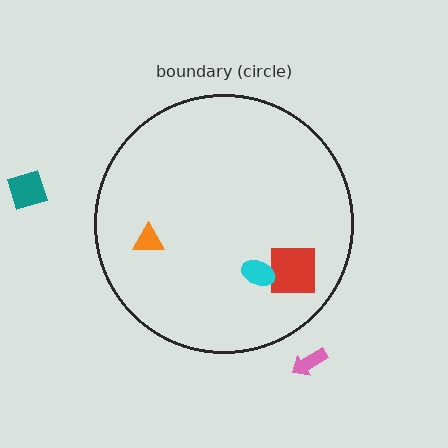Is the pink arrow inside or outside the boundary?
Outside.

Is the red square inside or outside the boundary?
Inside.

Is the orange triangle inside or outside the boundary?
Inside.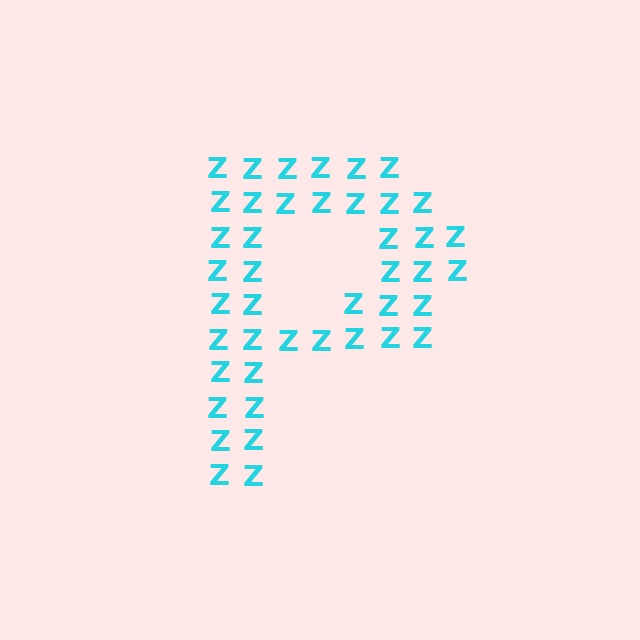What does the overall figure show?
The overall figure shows the letter P.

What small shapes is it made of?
It is made of small letter Z's.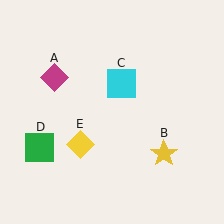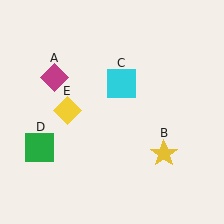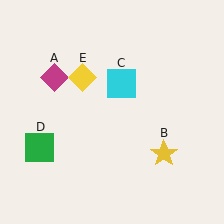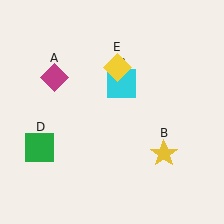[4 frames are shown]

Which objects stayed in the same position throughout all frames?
Magenta diamond (object A) and yellow star (object B) and cyan square (object C) and green square (object D) remained stationary.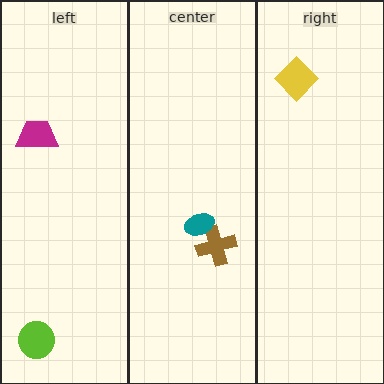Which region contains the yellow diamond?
The right region.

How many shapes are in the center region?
2.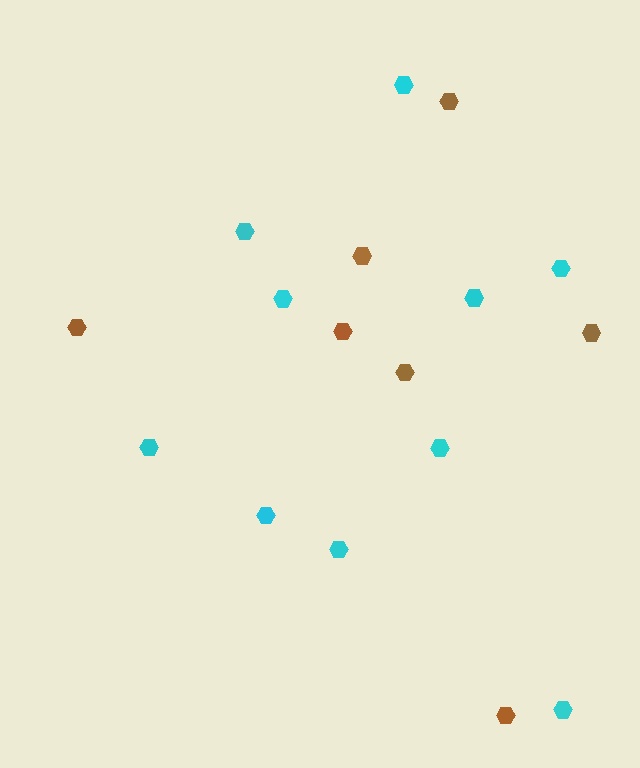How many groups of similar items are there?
There are 2 groups: one group of cyan hexagons (10) and one group of brown hexagons (7).